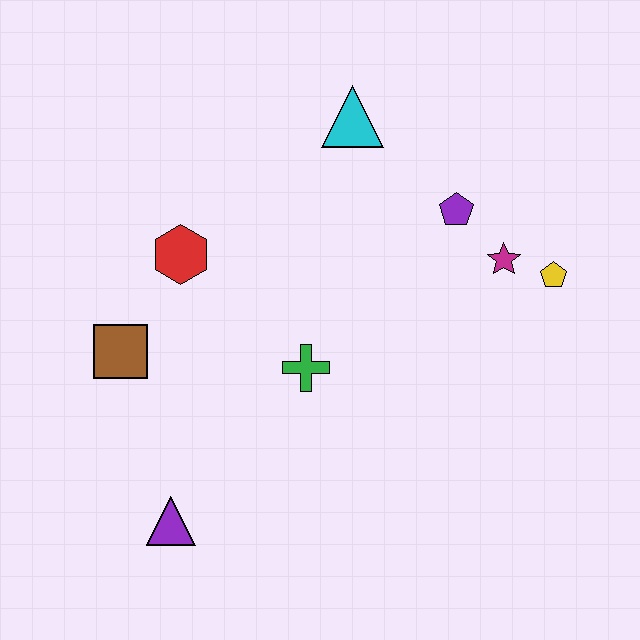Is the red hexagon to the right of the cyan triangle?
No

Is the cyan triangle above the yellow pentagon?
Yes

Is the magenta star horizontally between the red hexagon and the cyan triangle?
No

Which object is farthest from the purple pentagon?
The purple triangle is farthest from the purple pentagon.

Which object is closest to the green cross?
The red hexagon is closest to the green cross.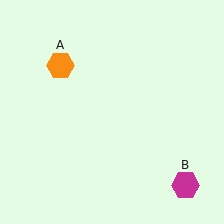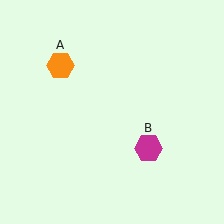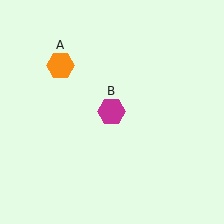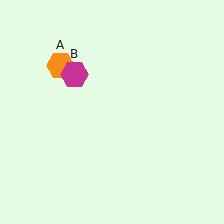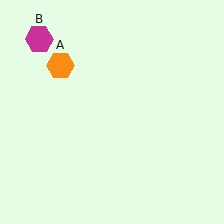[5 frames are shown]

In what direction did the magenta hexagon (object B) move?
The magenta hexagon (object B) moved up and to the left.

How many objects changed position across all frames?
1 object changed position: magenta hexagon (object B).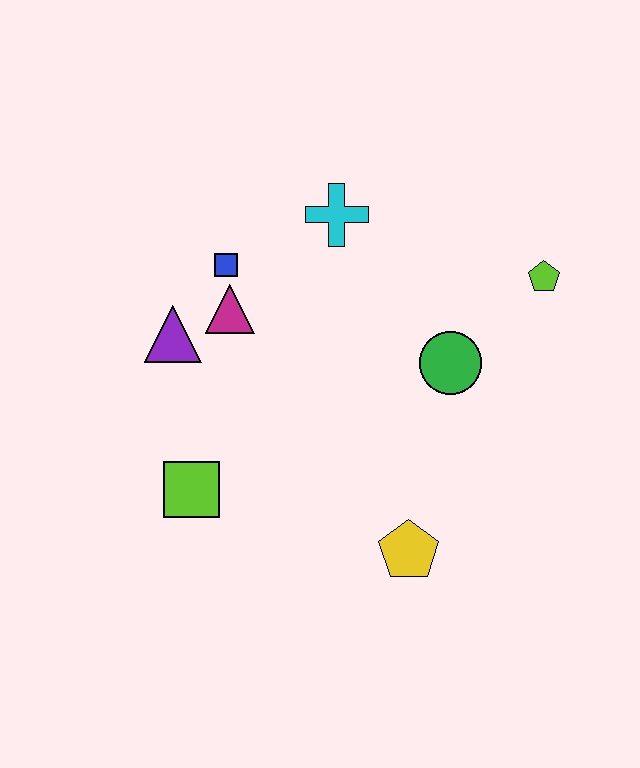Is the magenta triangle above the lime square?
Yes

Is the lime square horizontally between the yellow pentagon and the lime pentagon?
No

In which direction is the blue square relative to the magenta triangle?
The blue square is above the magenta triangle.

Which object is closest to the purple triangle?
The magenta triangle is closest to the purple triangle.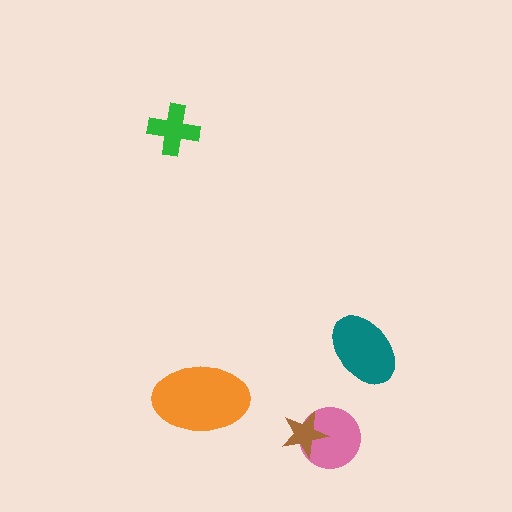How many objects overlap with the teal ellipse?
0 objects overlap with the teal ellipse.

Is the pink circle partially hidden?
Yes, it is partially covered by another shape.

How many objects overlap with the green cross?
0 objects overlap with the green cross.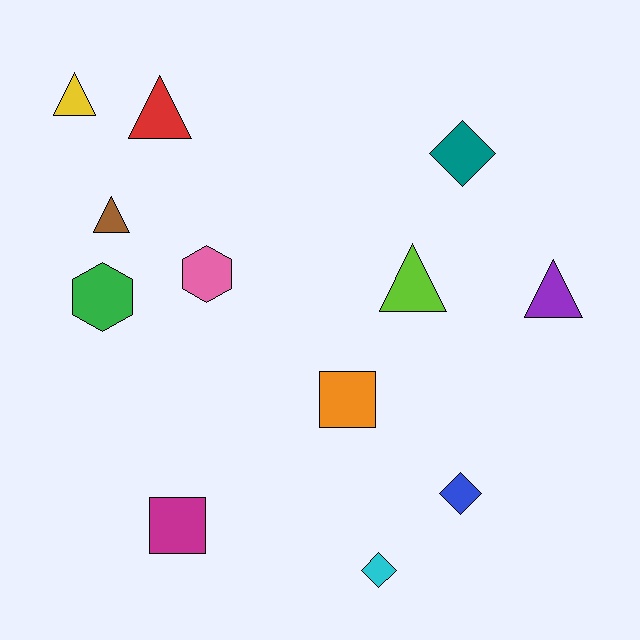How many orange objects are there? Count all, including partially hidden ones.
There is 1 orange object.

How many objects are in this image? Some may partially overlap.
There are 12 objects.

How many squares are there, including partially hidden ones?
There are 2 squares.